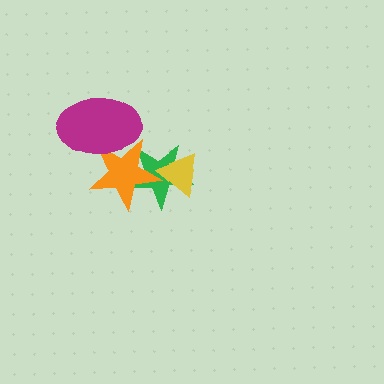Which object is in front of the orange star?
The magenta ellipse is in front of the orange star.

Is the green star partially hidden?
Yes, it is partially covered by another shape.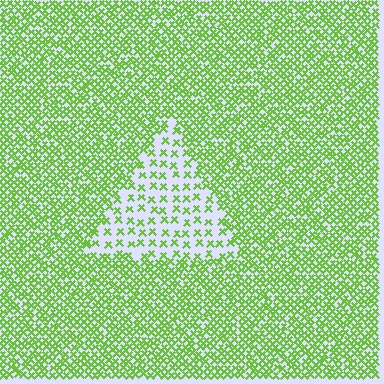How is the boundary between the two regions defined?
The boundary is defined by a change in element density (approximately 2.6x ratio). All elements are the same color, size, and shape.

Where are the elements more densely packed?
The elements are more densely packed outside the triangle boundary.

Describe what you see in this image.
The image contains small lime elements arranged at two different densities. A triangle-shaped region is visible where the elements are less densely packed than the surrounding area.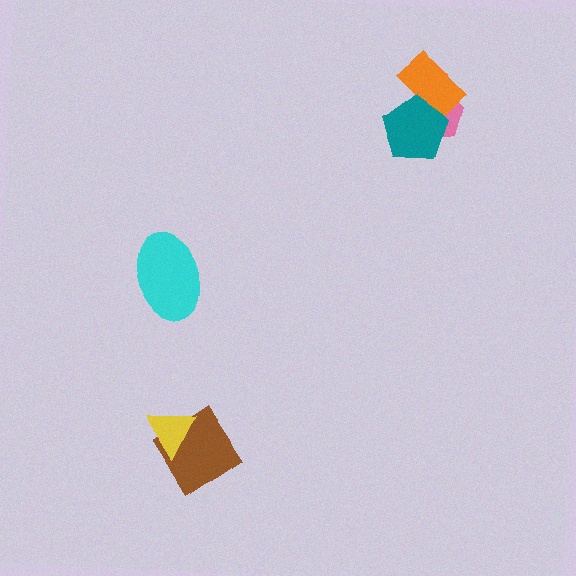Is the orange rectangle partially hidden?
Yes, it is partially covered by another shape.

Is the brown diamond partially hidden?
Yes, it is partially covered by another shape.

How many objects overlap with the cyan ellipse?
0 objects overlap with the cyan ellipse.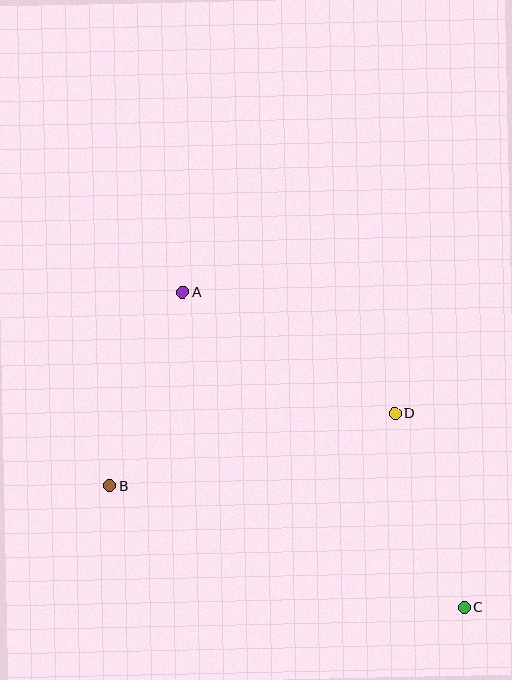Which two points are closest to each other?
Points C and D are closest to each other.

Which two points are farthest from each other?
Points A and C are farthest from each other.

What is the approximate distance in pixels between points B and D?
The distance between B and D is approximately 294 pixels.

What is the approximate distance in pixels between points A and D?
The distance between A and D is approximately 244 pixels.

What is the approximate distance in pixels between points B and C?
The distance between B and C is approximately 374 pixels.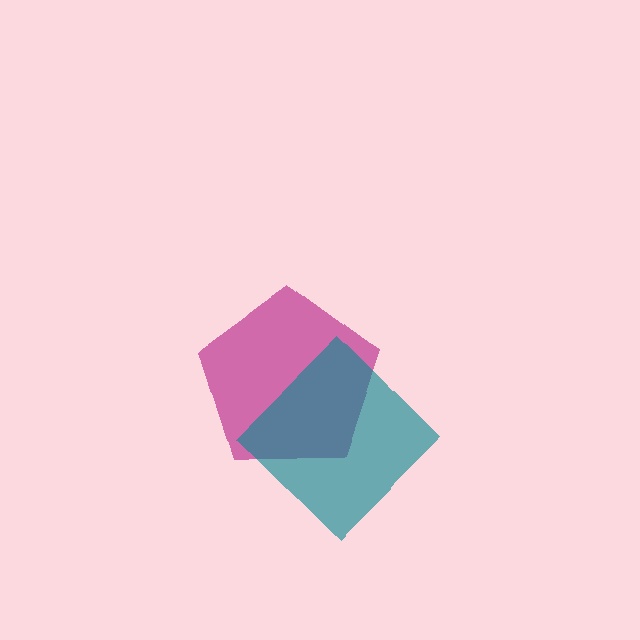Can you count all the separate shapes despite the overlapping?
Yes, there are 2 separate shapes.